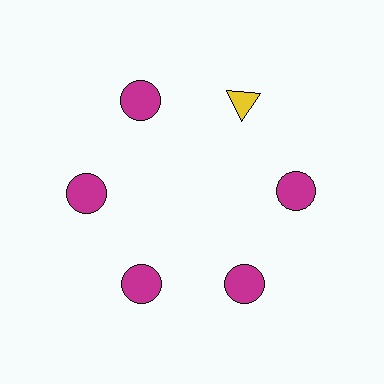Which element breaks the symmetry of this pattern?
The yellow triangle at roughly the 1 o'clock position breaks the symmetry. All other shapes are magenta circles.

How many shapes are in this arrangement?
There are 6 shapes arranged in a ring pattern.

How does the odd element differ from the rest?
It differs in both color (yellow instead of magenta) and shape (triangle instead of circle).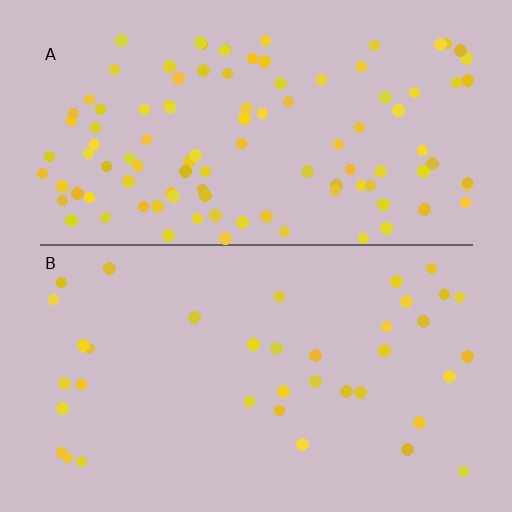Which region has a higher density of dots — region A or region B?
A (the top).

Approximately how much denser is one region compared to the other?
Approximately 2.8× — region A over region B.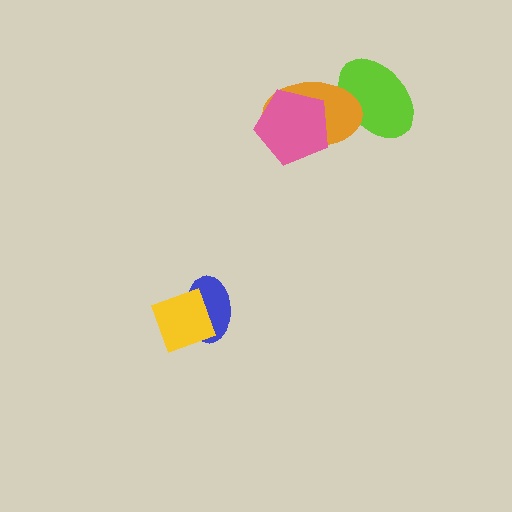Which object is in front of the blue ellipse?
The yellow square is in front of the blue ellipse.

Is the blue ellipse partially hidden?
Yes, it is partially covered by another shape.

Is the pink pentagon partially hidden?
No, no other shape covers it.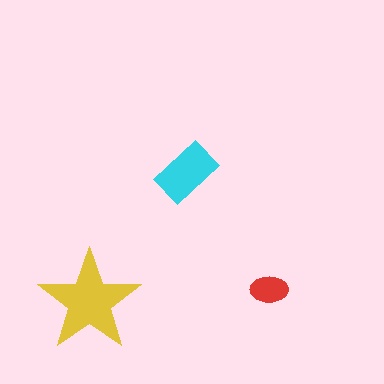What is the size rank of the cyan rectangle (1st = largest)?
2nd.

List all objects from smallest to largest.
The red ellipse, the cyan rectangle, the yellow star.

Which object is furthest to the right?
The red ellipse is rightmost.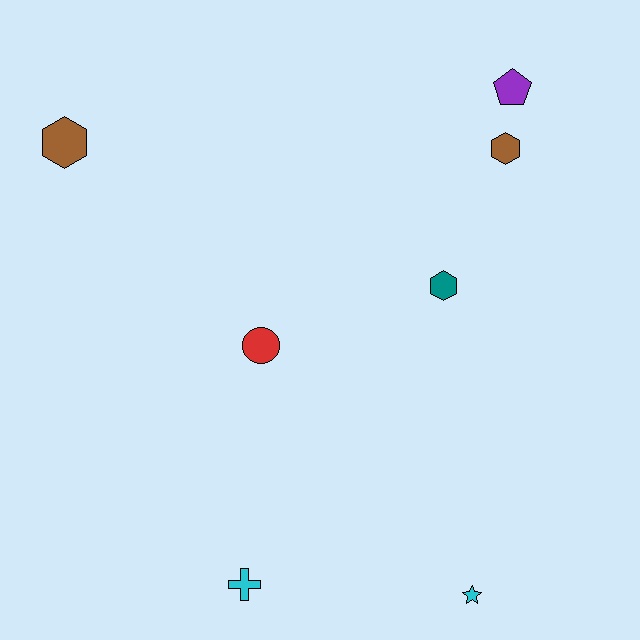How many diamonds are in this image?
There are no diamonds.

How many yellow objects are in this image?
There are no yellow objects.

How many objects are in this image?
There are 7 objects.